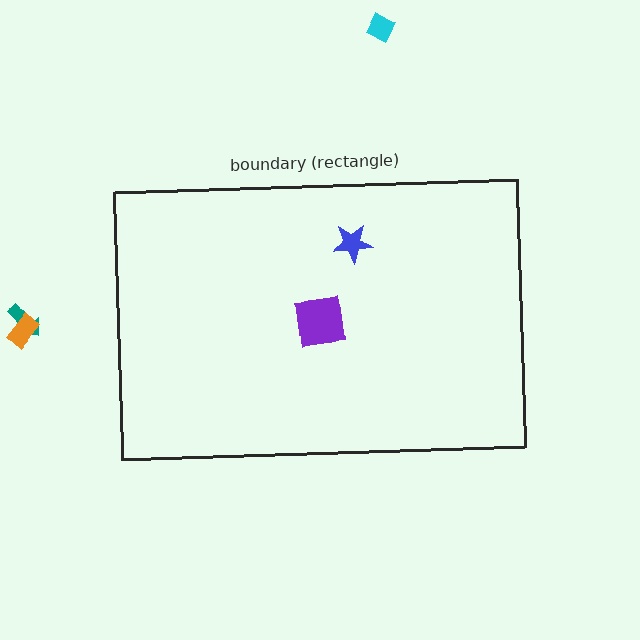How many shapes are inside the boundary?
2 inside, 3 outside.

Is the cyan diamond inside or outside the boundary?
Outside.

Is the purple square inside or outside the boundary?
Inside.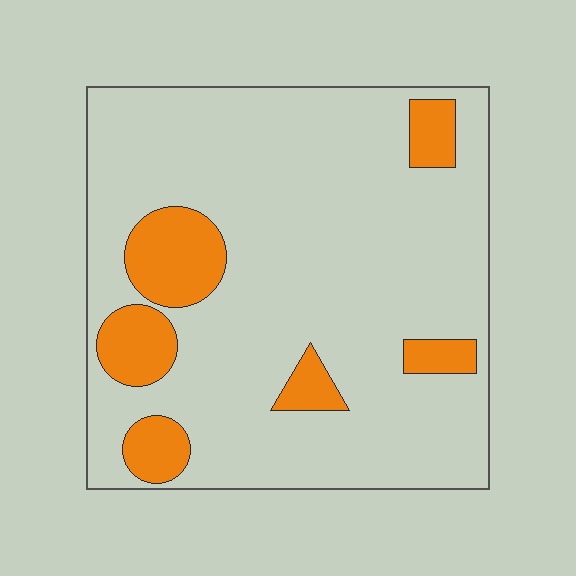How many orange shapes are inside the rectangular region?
6.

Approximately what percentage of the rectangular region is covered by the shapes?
Approximately 15%.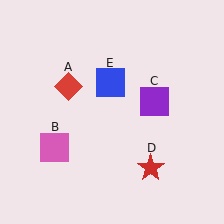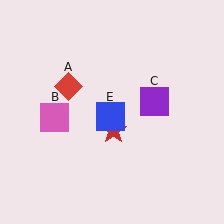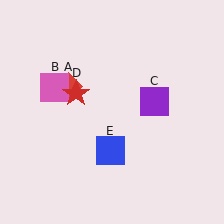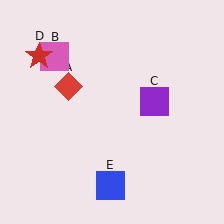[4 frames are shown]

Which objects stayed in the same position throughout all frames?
Red diamond (object A) and purple square (object C) remained stationary.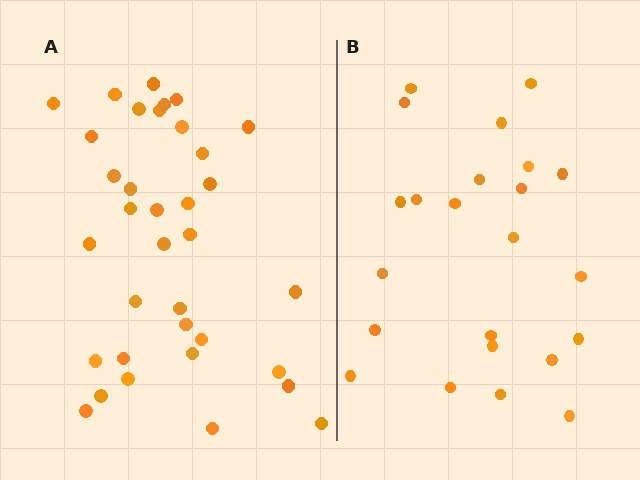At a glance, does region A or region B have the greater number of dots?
Region A (the left region) has more dots.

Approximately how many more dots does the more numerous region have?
Region A has roughly 12 or so more dots than region B.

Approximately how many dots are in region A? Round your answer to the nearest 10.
About 40 dots. (The exact count is 35, which rounds to 40.)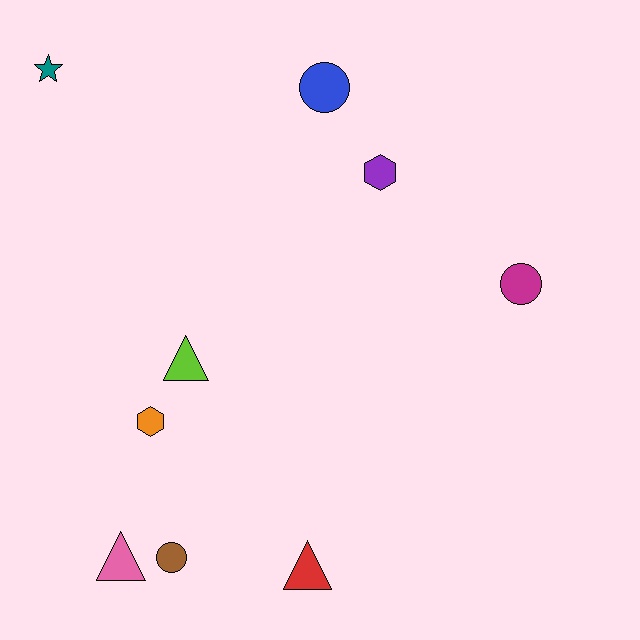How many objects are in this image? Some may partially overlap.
There are 9 objects.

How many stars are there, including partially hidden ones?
There is 1 star.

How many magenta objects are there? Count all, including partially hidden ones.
There is 1 magenta object.